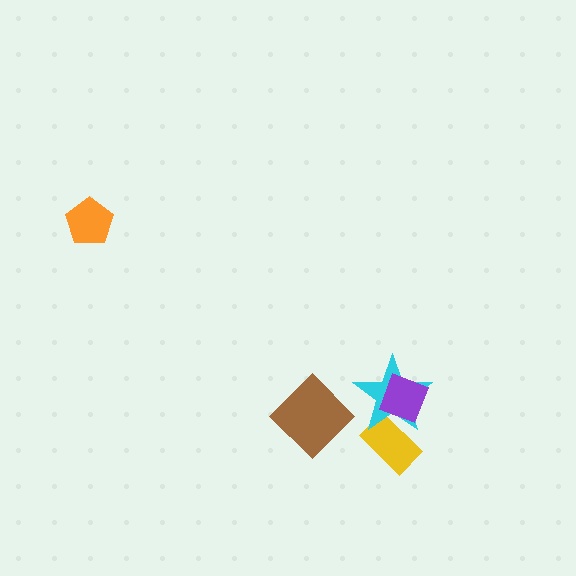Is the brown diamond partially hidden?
No, no other shape covers it.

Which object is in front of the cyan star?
The purple diamond is in front of the cyan star.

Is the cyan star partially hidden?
Yes, it is partially covered by another shape.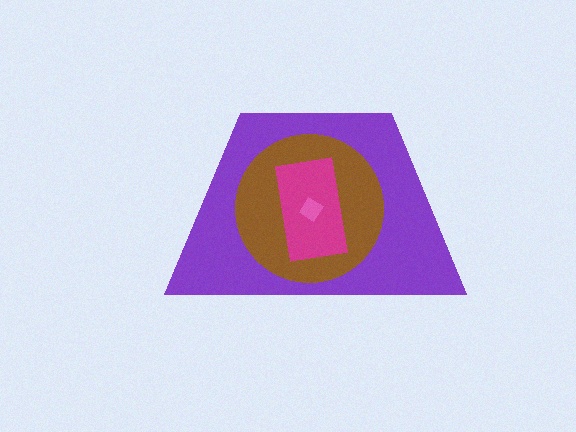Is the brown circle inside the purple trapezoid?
Yes.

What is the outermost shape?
The purple trapezoid.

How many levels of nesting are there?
4.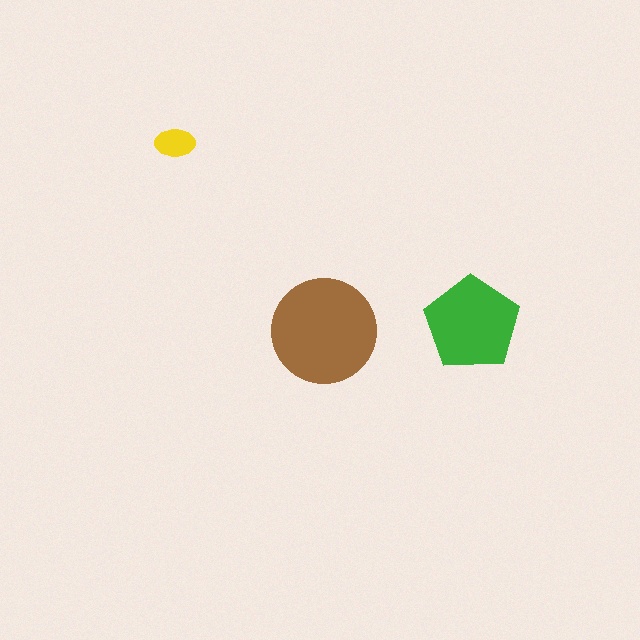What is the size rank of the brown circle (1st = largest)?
1st.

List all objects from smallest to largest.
The yellow ellipse, the green pentagon, the brown circle.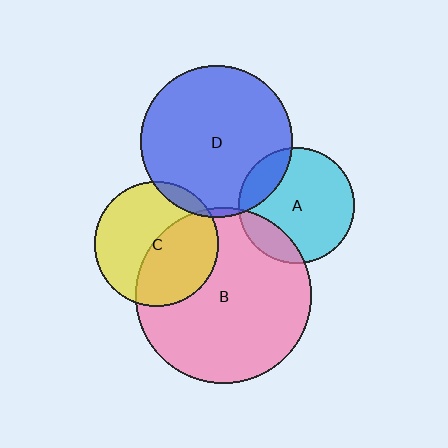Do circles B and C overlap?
Yes.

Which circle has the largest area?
Circle B (pink).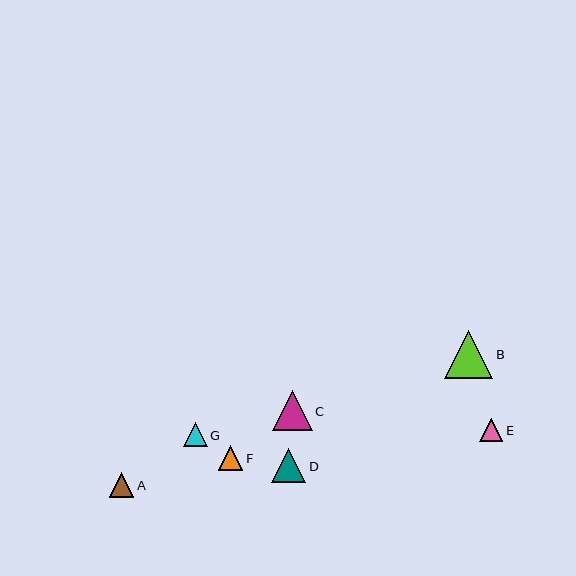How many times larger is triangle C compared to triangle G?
Triangle C is approximately 1.7 times the size of triangle G.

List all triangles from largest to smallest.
From largest to smallest: B, C, D, F, A, G, E.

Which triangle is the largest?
Triangle B is the largest with a size of approximately 48 pixels.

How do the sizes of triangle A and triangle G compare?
Triangle A and triangle G are approximately the same size.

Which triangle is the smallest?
Triangle E is the smallest with a size of approximately 23 pixels.